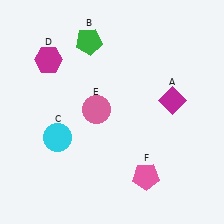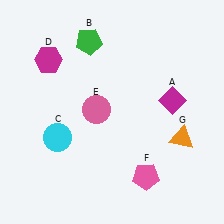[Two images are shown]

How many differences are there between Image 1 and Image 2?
There is 1 difference between the two images.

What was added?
An orange triangle (G) was added in Image 2.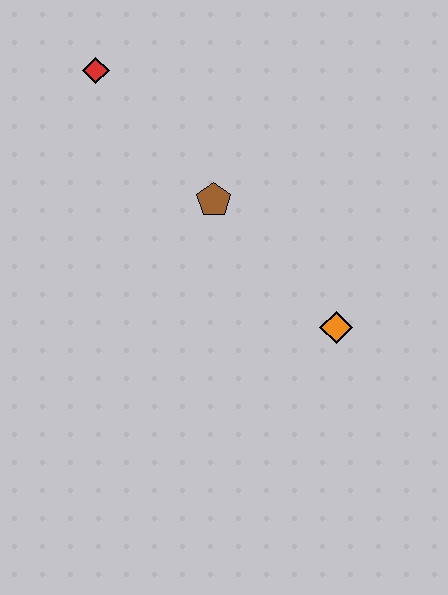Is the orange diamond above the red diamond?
No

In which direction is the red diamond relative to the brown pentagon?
The red diamond is above the brown pentagon.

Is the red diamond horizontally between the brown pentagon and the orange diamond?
No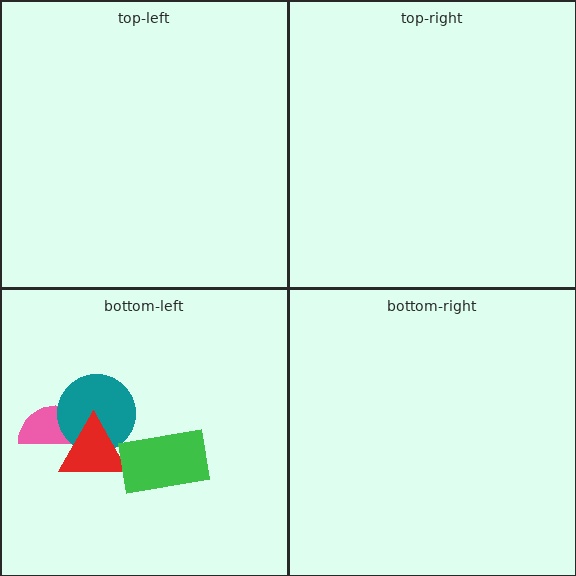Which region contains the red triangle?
The bottom-left region.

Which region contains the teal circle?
The bottom-left region.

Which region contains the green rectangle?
The bottom-left region.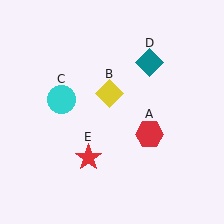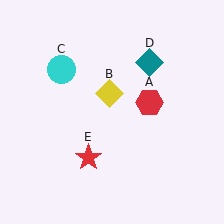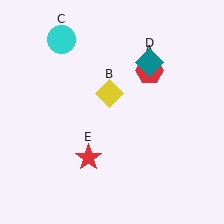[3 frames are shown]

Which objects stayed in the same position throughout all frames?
Yellow diamond (object B) and teal diamond (object D) and red star (object E) remained stationary.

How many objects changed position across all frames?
2 objects changed position: red hexagon (object A), cyan circle (object C).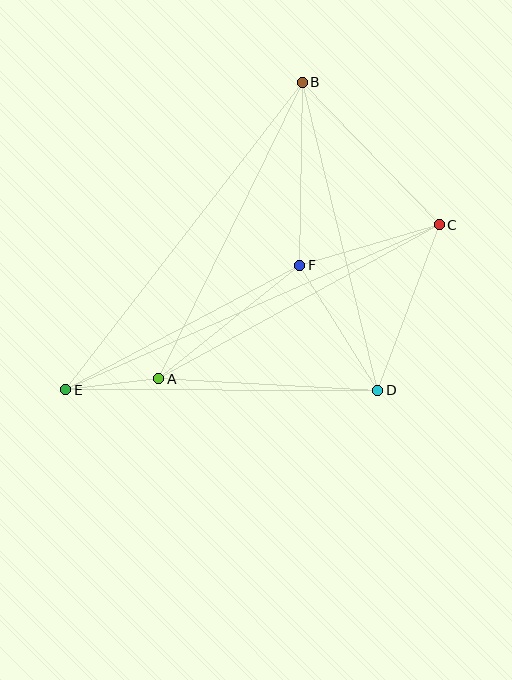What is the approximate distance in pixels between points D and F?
The distance between D and F is approximately 147 pixels.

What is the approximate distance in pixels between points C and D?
The distance between C and D is approximately 176 pixels.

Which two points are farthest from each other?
Points C and E are farthest from each other.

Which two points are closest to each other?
Points A and E are closest to each other.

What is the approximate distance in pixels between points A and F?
The distance between A and F is approximately 181 pixels.